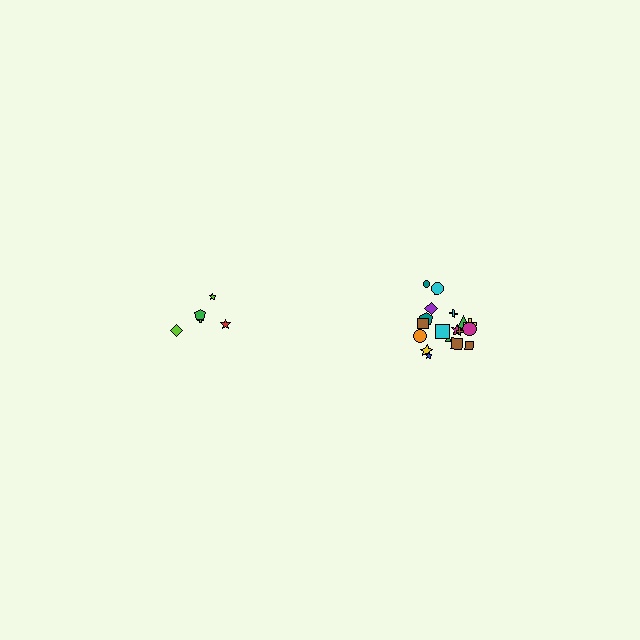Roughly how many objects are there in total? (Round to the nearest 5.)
Roughly 25 objects in total.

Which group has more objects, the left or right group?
The right group.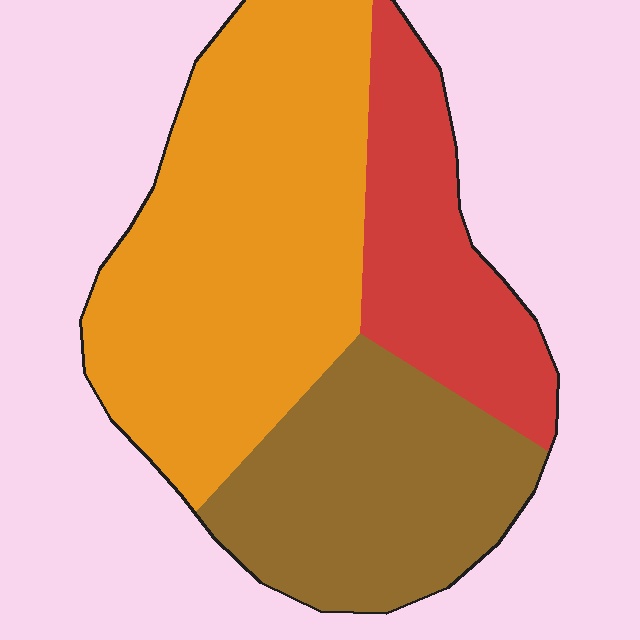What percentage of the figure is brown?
Brown covers around 30% of the figure.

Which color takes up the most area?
Orange, at roughly 50%.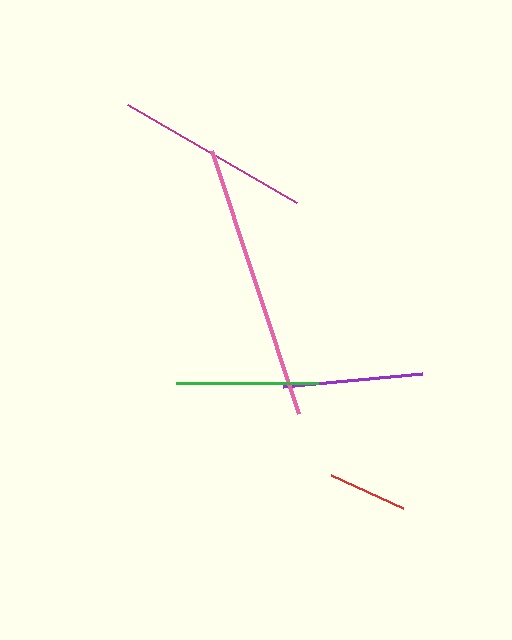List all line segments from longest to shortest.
From longest to shortest: pink, magenta, green, purple, red.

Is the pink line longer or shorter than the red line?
The pink line is longer than the red line.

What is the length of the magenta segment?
The magenta segment is approximately 195 pixels long.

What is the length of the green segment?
The green segment is approximately 142 pixels long.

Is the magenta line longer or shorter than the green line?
The magenta line is longer than the green line.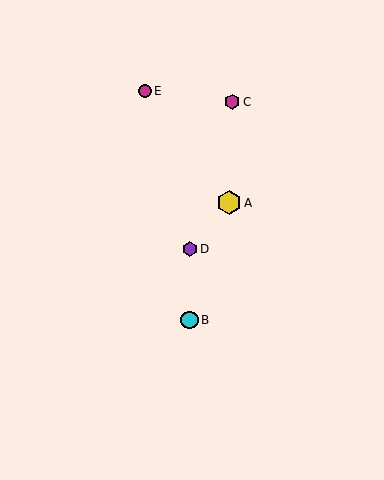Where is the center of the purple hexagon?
The center of the purple hexagon is at (190, 249).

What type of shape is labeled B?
Shape B is a cyan circle.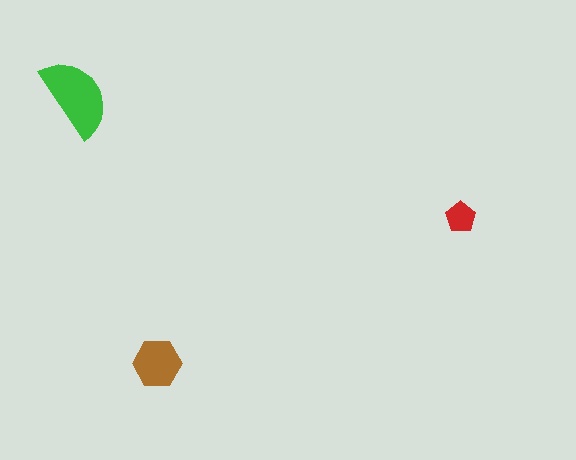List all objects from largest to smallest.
The green semicircle, the brown hexagon, the red pentagon.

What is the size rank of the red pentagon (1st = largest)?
3rd.